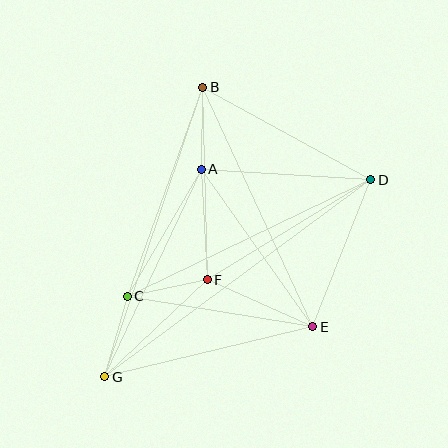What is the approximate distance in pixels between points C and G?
The distance between C and G is approximately 83 pixels.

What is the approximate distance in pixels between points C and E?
The distance between C and E is approximately 188 pixels.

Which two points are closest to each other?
Points C and F are closest to each other.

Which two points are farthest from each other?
Points D and G are farthest from each other.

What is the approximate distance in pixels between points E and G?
The distance between E and G is approximately 214 pixels.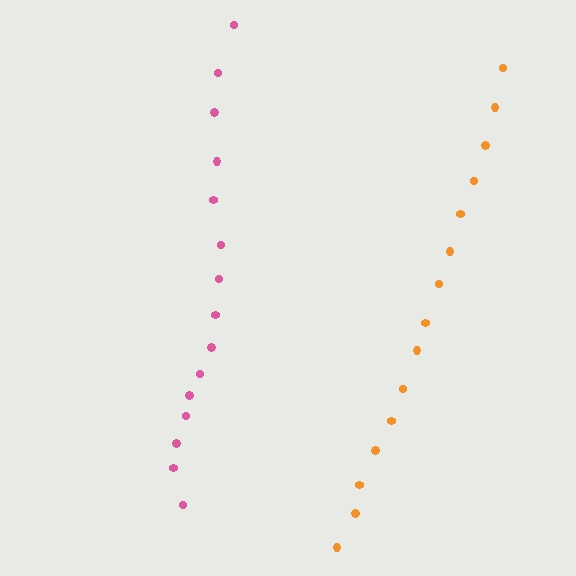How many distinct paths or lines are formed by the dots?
There are 2 distinct paths.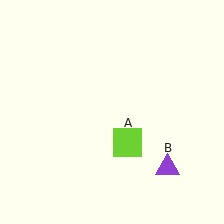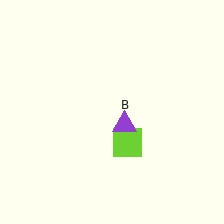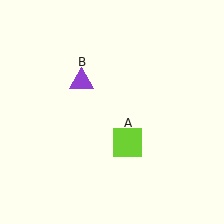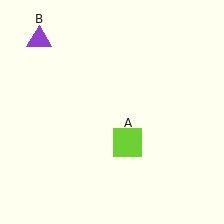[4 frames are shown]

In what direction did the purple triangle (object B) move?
The purple triangle (object B) moved up and to the left.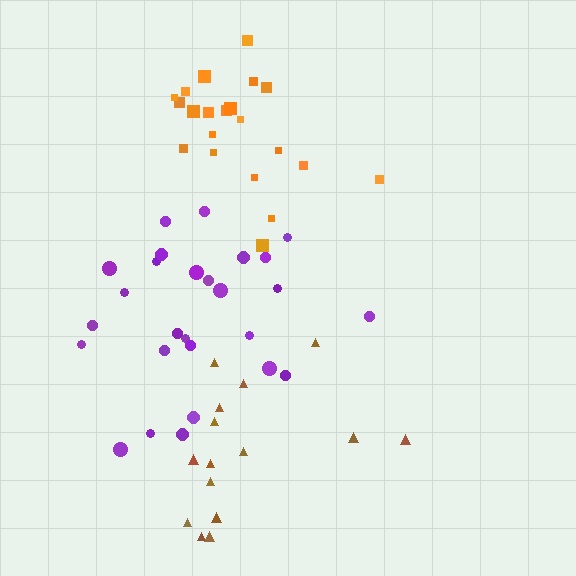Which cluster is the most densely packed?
Purple.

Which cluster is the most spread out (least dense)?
Brown.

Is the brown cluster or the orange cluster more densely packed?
Orange.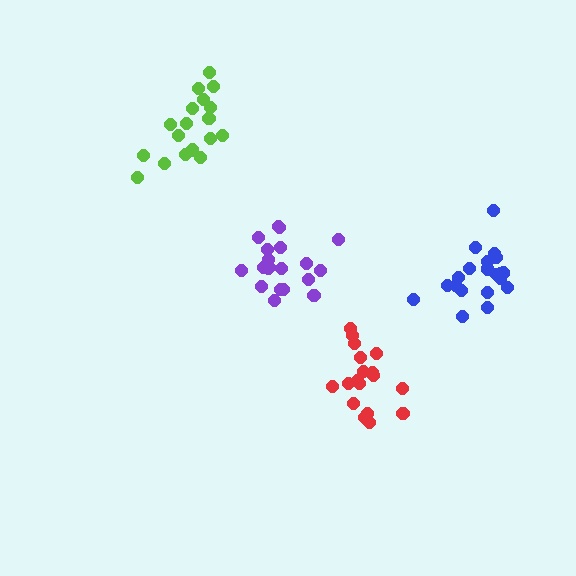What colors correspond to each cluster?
The clusters are colored: blue, red, purple, lime.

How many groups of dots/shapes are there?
There are 4 groups.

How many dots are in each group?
Group 1: 20 dots, Group 2: 18 dots, Group 3: 20 dots, Group 4: 19 dots (77 total).